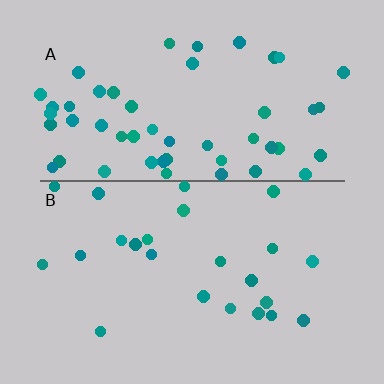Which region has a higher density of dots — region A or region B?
A (the top).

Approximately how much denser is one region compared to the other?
Approximately 2.2× — region A over region B.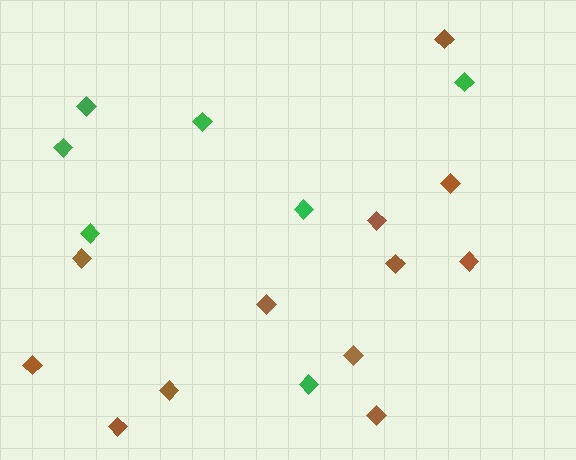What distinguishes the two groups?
There are 2 groups: one group of green diamonds (7) and one group of brown diamonds (12).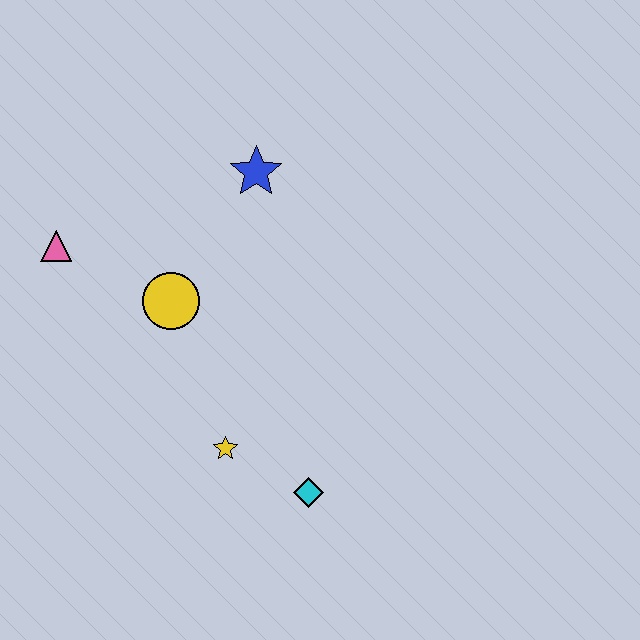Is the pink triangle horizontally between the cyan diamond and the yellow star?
No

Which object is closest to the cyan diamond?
The yellow star is closest to the cyan diamond.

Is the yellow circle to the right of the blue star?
No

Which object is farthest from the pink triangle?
The cyan diamond is farthest from the pink triangle.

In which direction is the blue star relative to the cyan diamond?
The blue star is above the cyan diamond.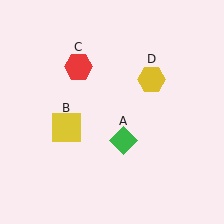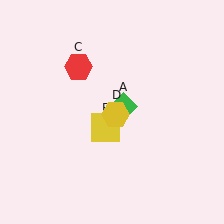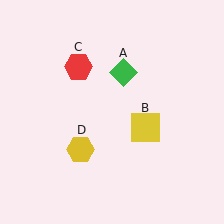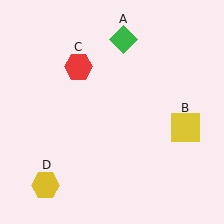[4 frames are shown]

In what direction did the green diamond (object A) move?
The green diamond (object A) moved up.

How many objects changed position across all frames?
3 objects changed position: green diamond (object A), yellow square (object B), yellow hexagon (object D).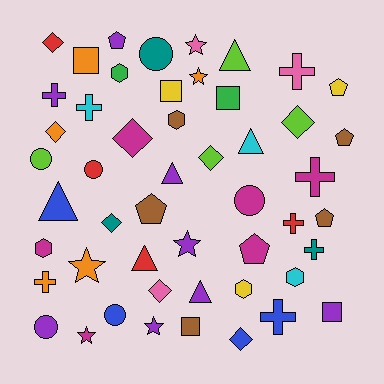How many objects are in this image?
There are 50 objects.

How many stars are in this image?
There are 6 stars.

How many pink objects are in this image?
There are 3 pink objects.